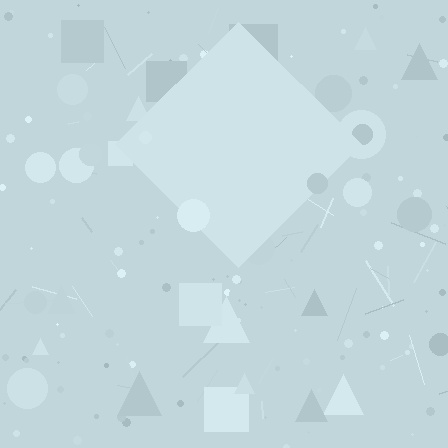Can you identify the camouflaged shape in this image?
The camouflaged shape is a diamond.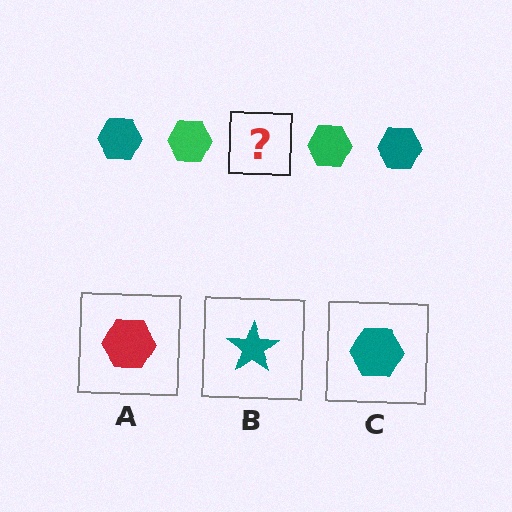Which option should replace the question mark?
Option C.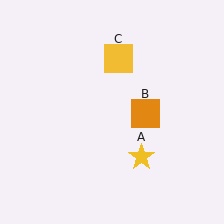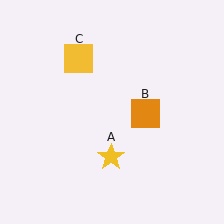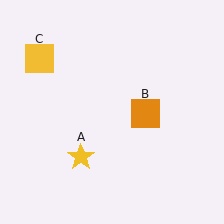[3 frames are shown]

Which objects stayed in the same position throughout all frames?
Orange square (object B) remained stationary.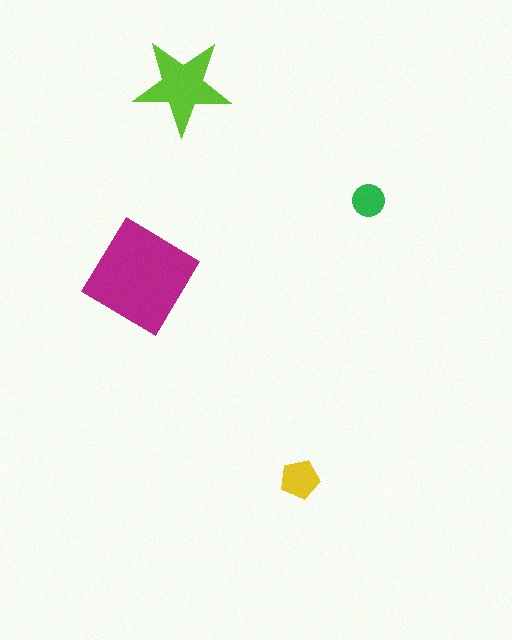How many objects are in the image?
There are 4 objects in the image.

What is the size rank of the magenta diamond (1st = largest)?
1st.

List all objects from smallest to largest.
The green circle, the yellow pentagon, the lime star, the magenta diamond.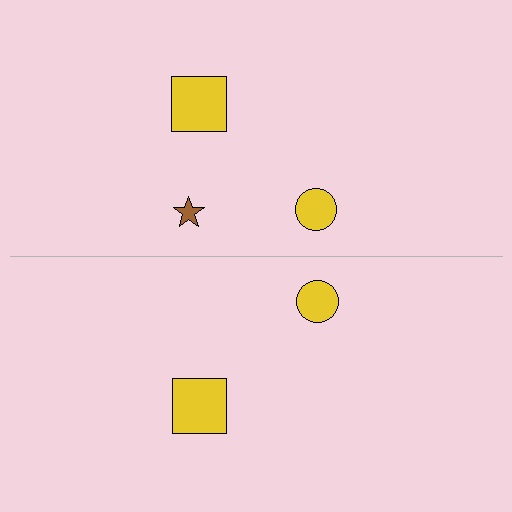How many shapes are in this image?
There are 5 shapes in this image.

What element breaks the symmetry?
A brown star is missing from the bottom side.